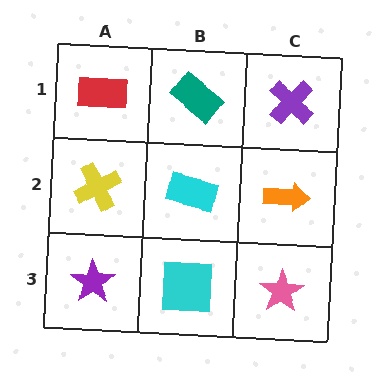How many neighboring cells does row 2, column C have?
3.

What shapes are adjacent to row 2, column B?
A teal rectangle (row 1, column B), a cyan square (row 3, column B), a yellow cross (row 2, column A), an orange arrow (row 2, column C).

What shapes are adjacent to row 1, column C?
An orange arrow (row 2, column C), a teal rectangle (row 1, column B).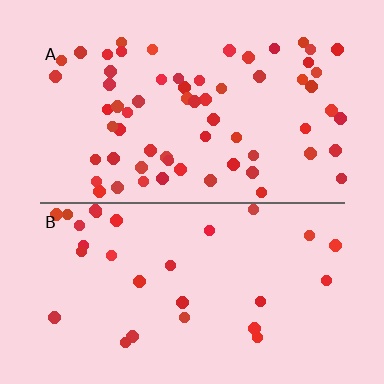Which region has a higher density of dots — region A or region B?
A (the top).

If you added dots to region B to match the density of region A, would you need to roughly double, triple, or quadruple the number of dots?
Approximately double.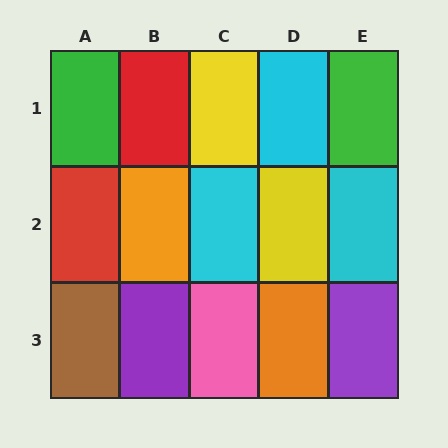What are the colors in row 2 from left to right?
Red, orange, cyan, yellow, cyan.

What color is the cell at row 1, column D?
Cyan.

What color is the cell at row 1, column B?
Red.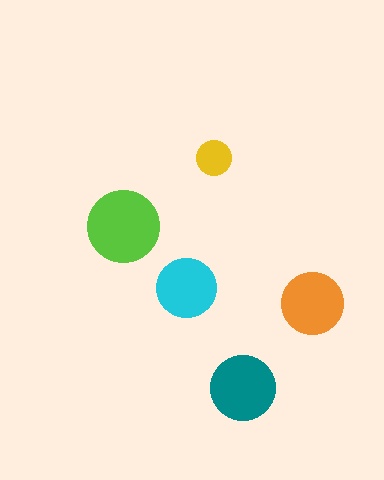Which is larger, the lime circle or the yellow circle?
The lime one.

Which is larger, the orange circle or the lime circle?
The lime one.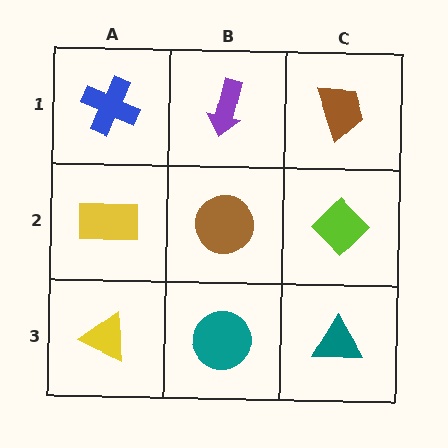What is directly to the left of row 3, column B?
A yellow triangle.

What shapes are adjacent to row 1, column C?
A lime diamond (row 2, column C), a purple arrow (row 1, column B).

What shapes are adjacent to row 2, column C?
A brown trapezoid (row 1, column C), a teal triangle (row 3, column C), a brown circle (row 2, column B).